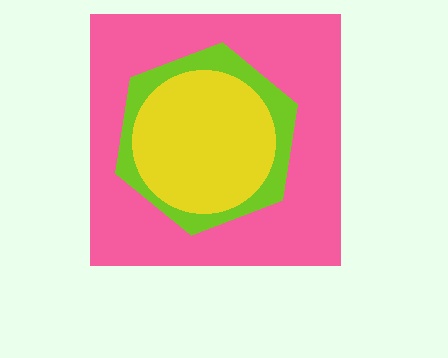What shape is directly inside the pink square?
The lime hexagon.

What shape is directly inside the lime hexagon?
The yellow circle.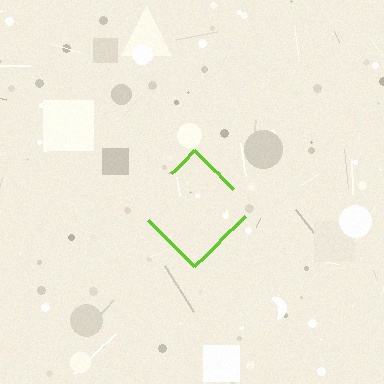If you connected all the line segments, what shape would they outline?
They would outline a diamond.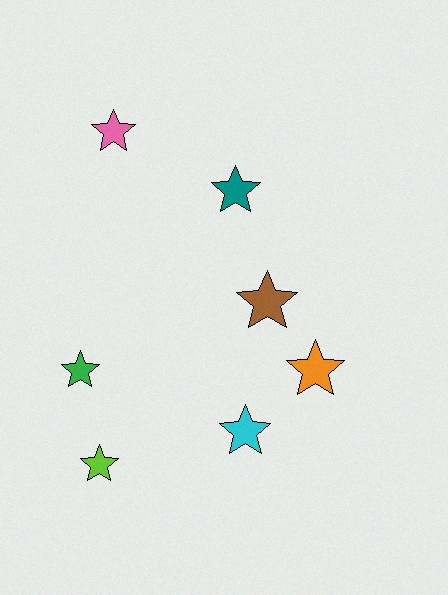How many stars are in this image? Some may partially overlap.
There are 7 stars.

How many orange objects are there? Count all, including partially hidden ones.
There is 1 orange object.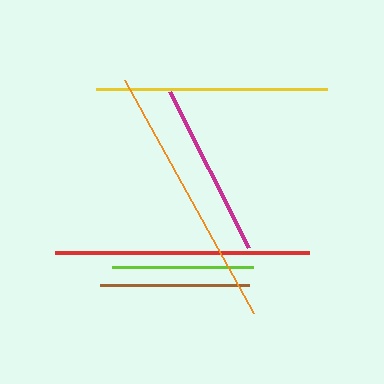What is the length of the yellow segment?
The yellow segment is approximately 231 pixels long.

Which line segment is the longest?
The orange line is the longest at approximately 266 pixels.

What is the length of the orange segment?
The orange segment is approximately 266 pixels long.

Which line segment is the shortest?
The lime line is the shortest at approximately 141 pixels.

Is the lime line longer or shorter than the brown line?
The brown line is longer than the lime line.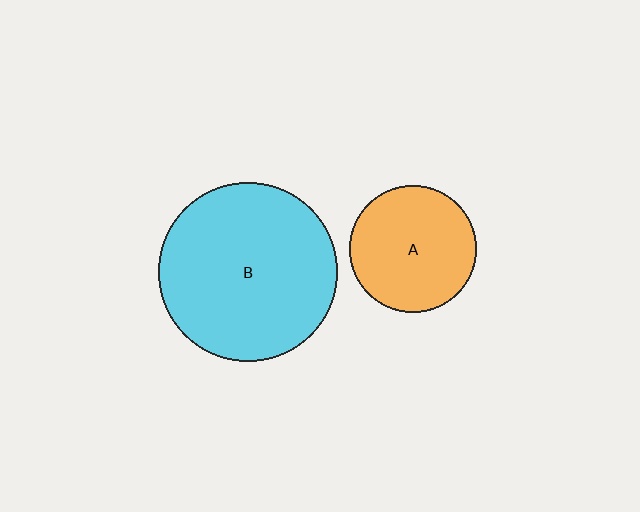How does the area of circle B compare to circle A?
Approximately 2.0 times.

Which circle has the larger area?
Circle B (cyan).